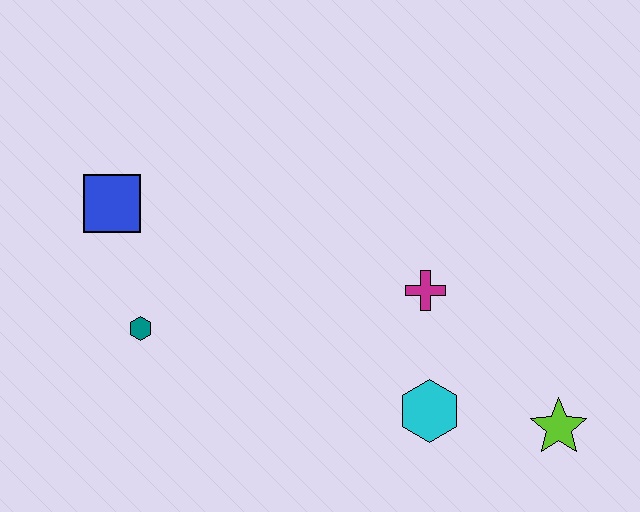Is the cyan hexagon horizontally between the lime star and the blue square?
Yes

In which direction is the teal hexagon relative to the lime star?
The teal hexagon is to the left of the lime star.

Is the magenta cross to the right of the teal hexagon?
Yes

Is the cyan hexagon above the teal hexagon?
No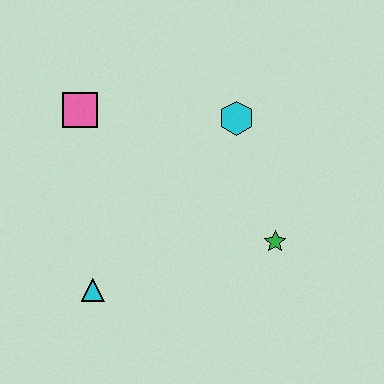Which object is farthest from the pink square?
The green star is farthest from the pink square.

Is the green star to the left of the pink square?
No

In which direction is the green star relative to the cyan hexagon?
The green star is below the cyan hexagon.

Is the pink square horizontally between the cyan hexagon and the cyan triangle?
No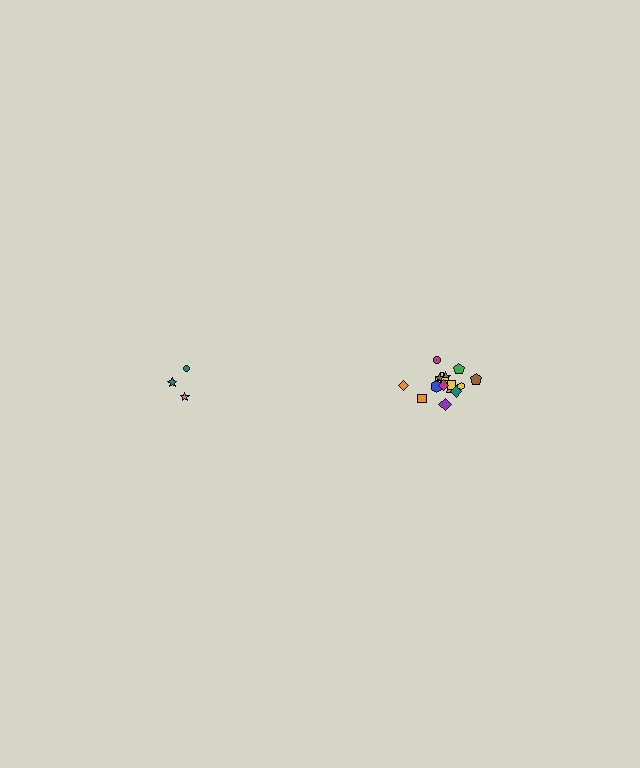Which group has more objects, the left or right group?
The right group.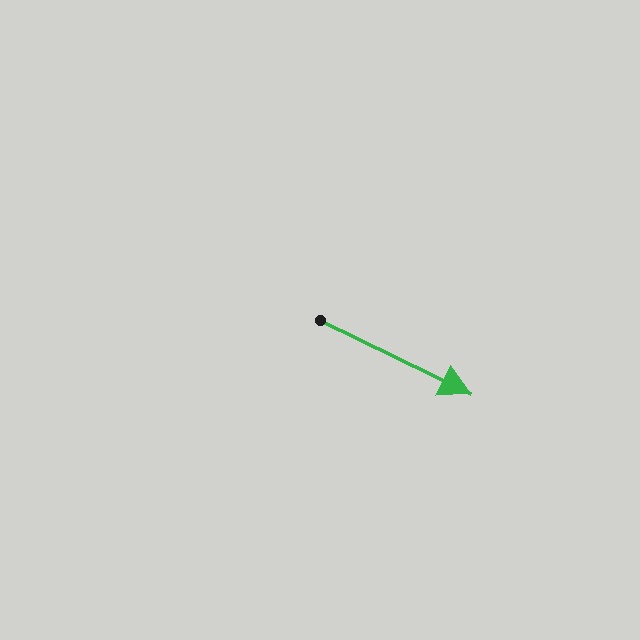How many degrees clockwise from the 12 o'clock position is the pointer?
Approximately 116 degrees.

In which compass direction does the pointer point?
Southeast.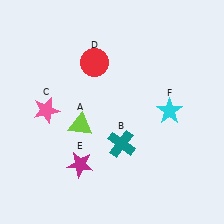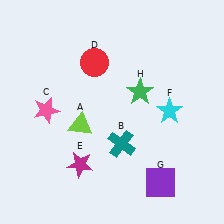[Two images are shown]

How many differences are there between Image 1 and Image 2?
There are 2 differences between the two images.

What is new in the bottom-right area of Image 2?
A purple square (G) was added in the bottom-right area of Image 2.